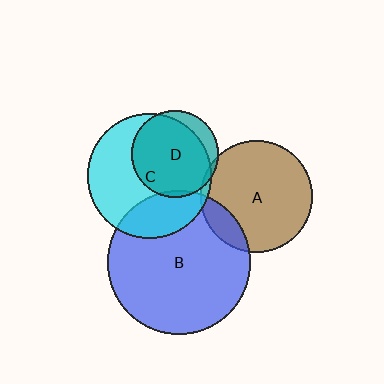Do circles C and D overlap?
Yes.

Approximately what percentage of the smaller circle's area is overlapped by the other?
Approximately 85%.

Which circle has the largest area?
Circle B (blue).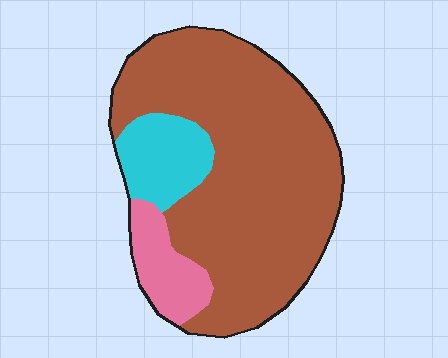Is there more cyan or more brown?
Brown.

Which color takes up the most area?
Brown, at roughly 75%.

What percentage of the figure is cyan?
Cyan takes up about one eighth (1/8) of the figure.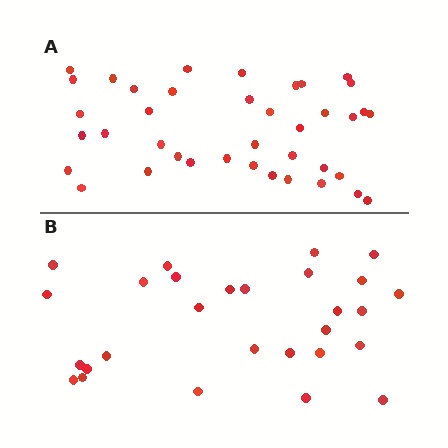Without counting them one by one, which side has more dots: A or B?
Region A (the top region) has more dots.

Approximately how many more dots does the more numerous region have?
Region A has roughly 12 or so more dots than region B.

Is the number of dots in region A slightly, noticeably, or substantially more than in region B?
Region A has noticeably more, but not dramatically so. The ratio is roughly 1.4 to 1.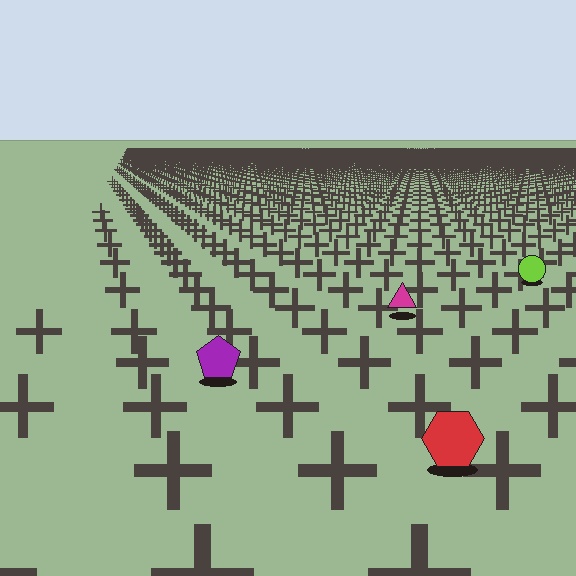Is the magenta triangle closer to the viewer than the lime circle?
Yes. The magenta triangle is closer — you can tell from the texture gradient: the ground texture is coarser near it.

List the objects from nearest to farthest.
From nearest to farthest: the red hexagon, the purple pentagon, the magenta triangle, the lime circle.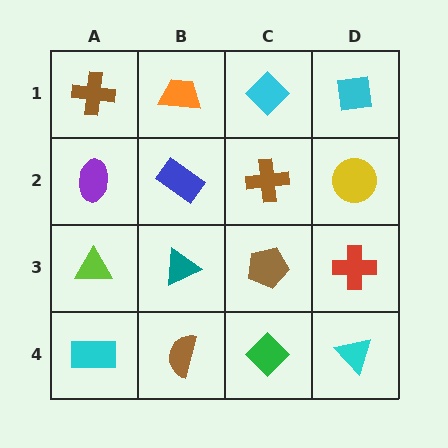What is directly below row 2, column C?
A brown pentagon.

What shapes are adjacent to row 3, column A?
A purple ellipse (row 2, column A), a cyan rectangle (row 4, column A), a teal triangle (row 3, column B).